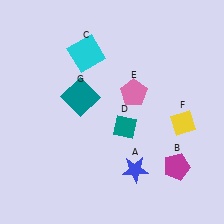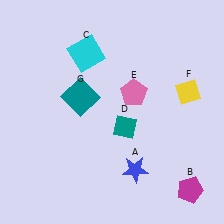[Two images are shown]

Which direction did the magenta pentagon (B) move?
The magenta pentagon (B) moved down.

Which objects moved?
The objects that moved are: the magenta pentagon (B), the yellow diamond (F).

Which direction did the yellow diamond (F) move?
The yellow diamond (F) moved up.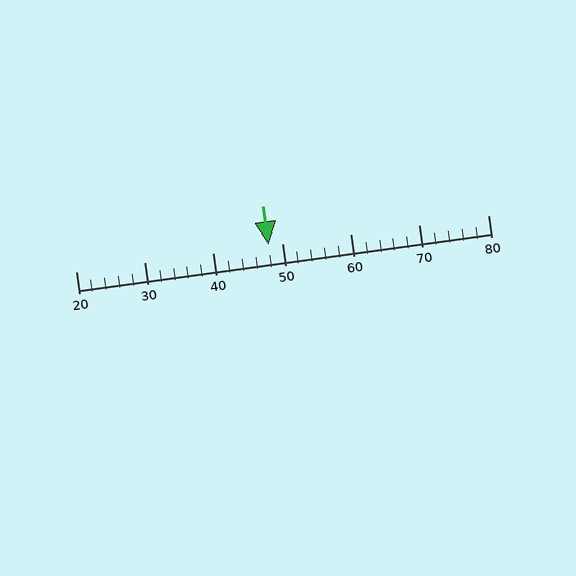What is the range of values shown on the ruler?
The ruler shows values from 20 to 80.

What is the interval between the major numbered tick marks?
The major tick marks are spaced 10 units apart.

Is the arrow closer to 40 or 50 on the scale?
The arrow is closer to 50.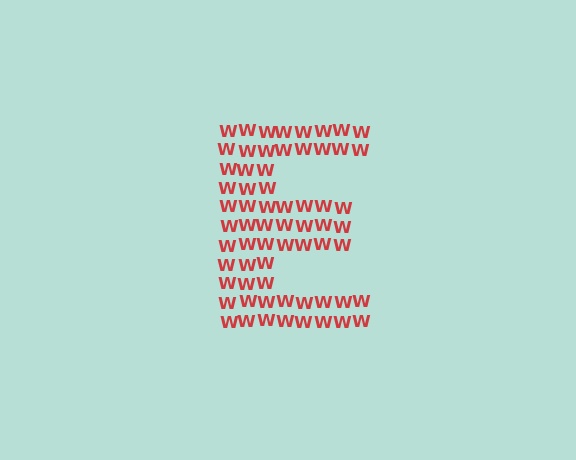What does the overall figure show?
The overall figure shows the letter E.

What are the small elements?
The small elements are letter W's.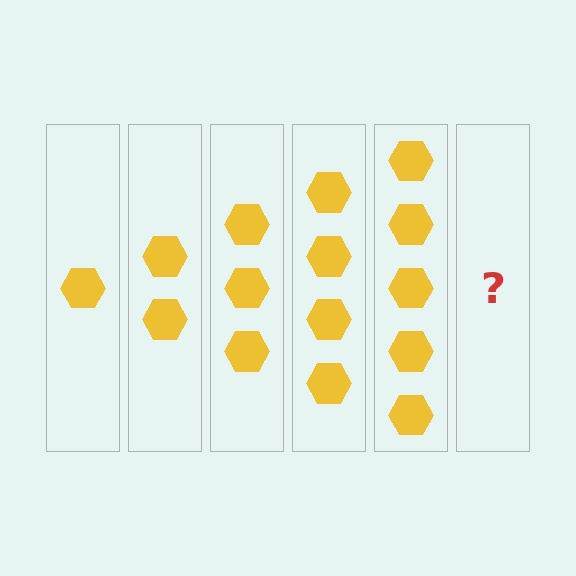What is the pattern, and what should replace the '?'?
The pattern is that each step adds one more hexagon. The '?' should be 6 hexagons.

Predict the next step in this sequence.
The next step is 6 hexagons.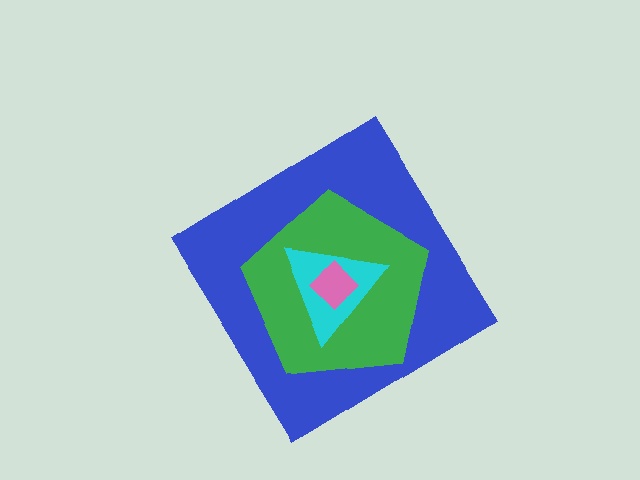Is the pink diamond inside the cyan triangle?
Yes.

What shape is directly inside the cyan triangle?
The pink diamond.